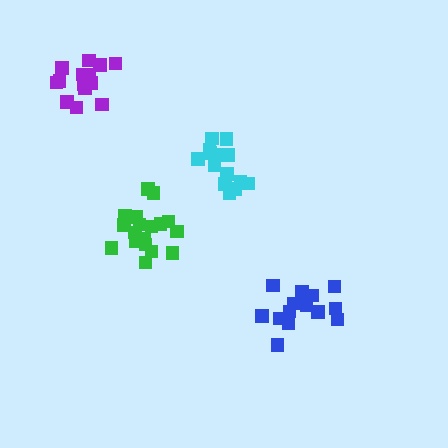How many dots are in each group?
Group 1: 15 dots, Group 2: 17 dots, Group 3: 14 dots, Group 4: 18 dots (64 total).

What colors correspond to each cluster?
The clusters are colored: cyan, purple, blue, green.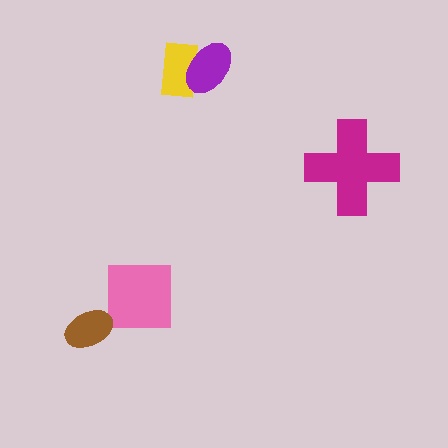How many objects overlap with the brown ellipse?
0 objects overlap with the brown ellipse.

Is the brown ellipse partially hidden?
No, no other shape covers it.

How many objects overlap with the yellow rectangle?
1 object overlaps with the yellow rectangle.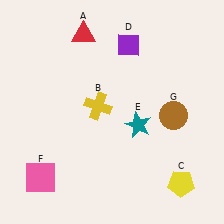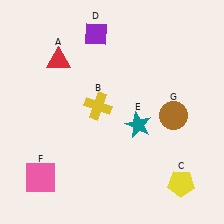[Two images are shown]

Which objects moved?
The objects that moved are: the red triangle (A), the purple diamond (D).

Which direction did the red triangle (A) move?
The red triangle (A) moved down.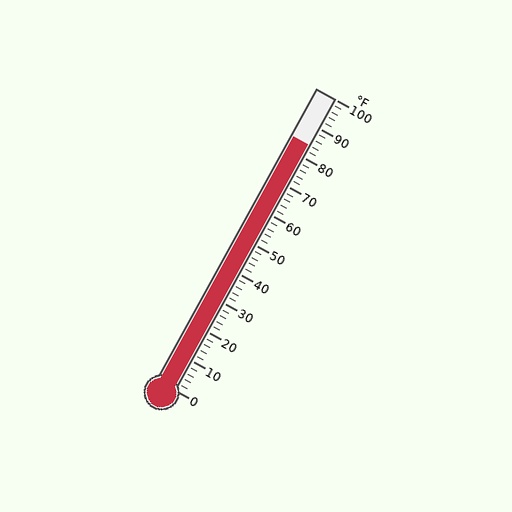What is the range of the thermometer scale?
The thermometer scale ranges from 0°F to 100°F.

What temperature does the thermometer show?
The thermometer shows approximately 84°F.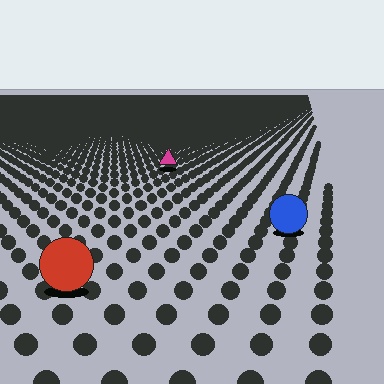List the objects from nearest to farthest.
From nearest to farthest: the red circle, the blue circle, the magenta triangle.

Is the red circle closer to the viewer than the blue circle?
Yes. The red circle is closer — you can tell from the texture gradient: the ground texture is coarser near it.